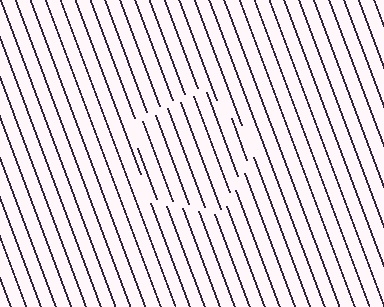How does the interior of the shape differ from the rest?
The interior of the shape contains the same grating, shifted by half a period — the contour is defined by the phase discontinuity where line-ends from the inner and outer gratings abut.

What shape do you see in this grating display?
An illusory pentagon. The interior of the shape contains the same grating, shifted by half a period — the contour is defined by the phase discontinuity where line-ends from the inner and outer gratings abut.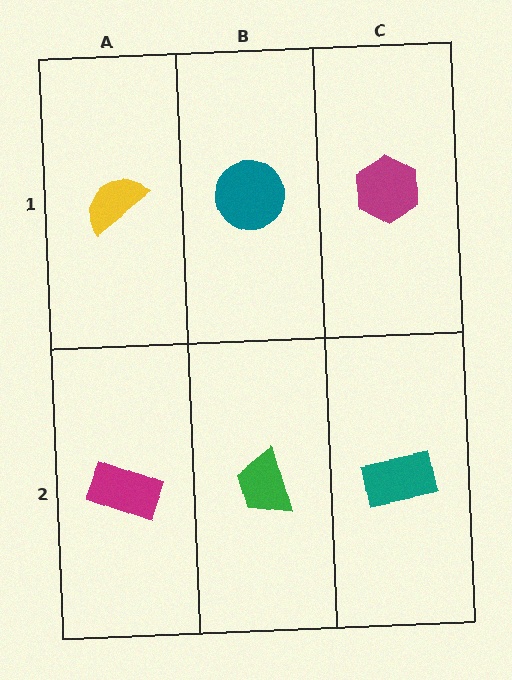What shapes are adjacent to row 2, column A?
A yellow semicircle (row 1, column A), a green trapezoid (row 2, column B).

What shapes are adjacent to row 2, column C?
A magenta hexagon (row 1, column C), a green trapezoid (row 2, column B).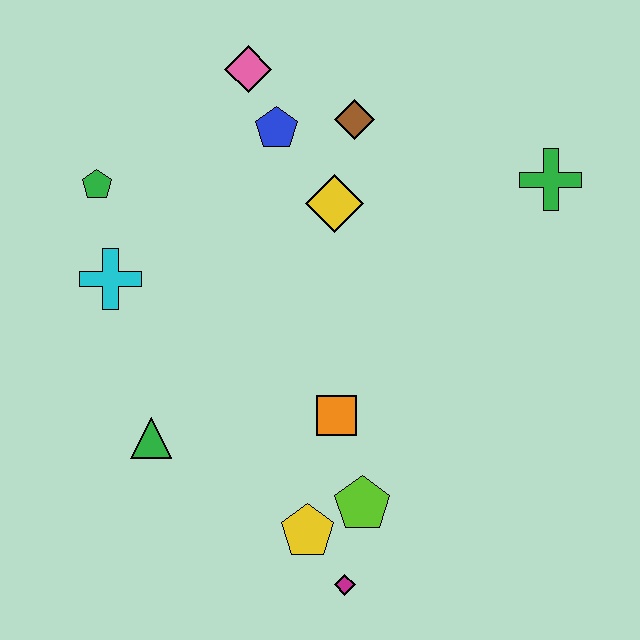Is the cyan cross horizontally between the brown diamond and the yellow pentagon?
No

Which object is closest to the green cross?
The brown diamond is closest to the green cross.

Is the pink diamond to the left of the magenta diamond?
Yes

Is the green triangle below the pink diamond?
Yes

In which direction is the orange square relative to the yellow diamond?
The orange square is below the yellow diamond.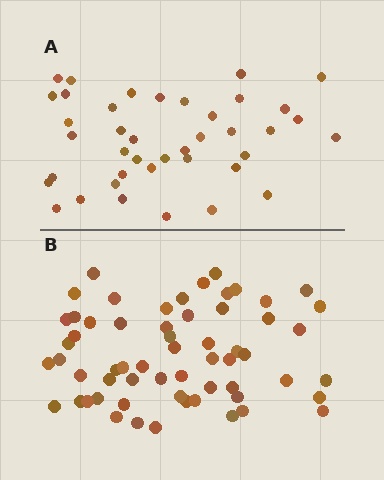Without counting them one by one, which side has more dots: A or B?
Region B (the bottom region) has more dots.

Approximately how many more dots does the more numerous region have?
Region B has approximately 20 more dots than region A.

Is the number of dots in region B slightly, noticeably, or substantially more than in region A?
Region B has substantially more. The ratio is roughly 1.5 to 1.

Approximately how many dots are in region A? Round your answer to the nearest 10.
About 40 dots.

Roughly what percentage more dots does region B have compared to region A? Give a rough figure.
About 50% more.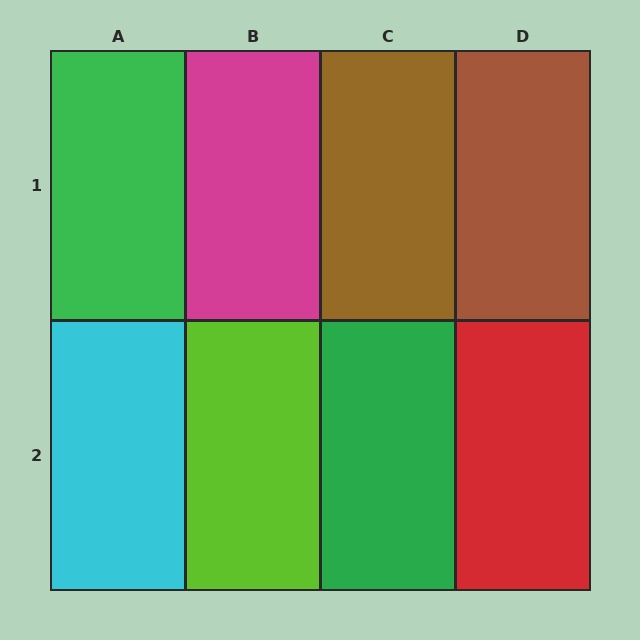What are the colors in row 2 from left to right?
Cyan, lime, green, red.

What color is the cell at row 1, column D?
Brown.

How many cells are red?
1 cell is red.